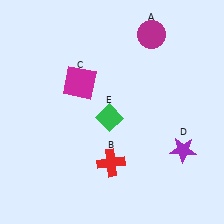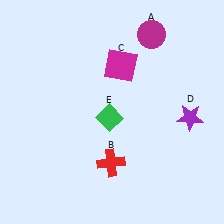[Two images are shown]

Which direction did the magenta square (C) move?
The magenta square (C) moved right.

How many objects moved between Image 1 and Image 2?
2 objects moved between the two images.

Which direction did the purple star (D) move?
The purple star (D) moved up.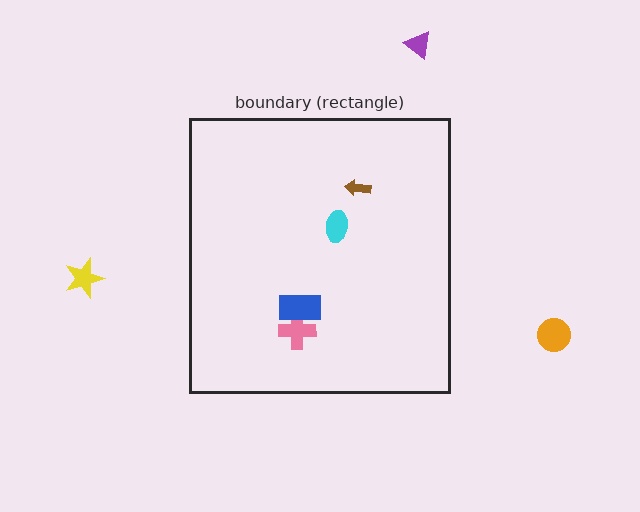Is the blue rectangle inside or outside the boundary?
Inside.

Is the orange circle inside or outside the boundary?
Outside.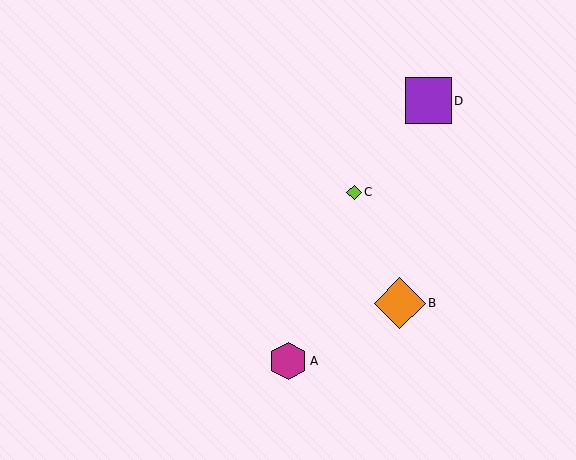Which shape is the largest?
The orange diamond (labeled B) is the largest.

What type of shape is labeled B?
Shape B is an orange diamond.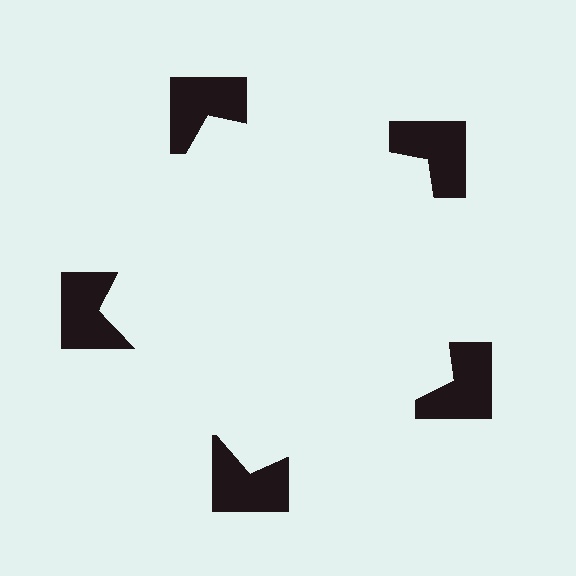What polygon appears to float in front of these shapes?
An illusory pentagon — its edges are inferred from the aligned wedge cuts in the notched squares, not physically drawn.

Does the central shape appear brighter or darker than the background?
It typically appears slightly brighter than the background, even though no actual brightness change is drawn.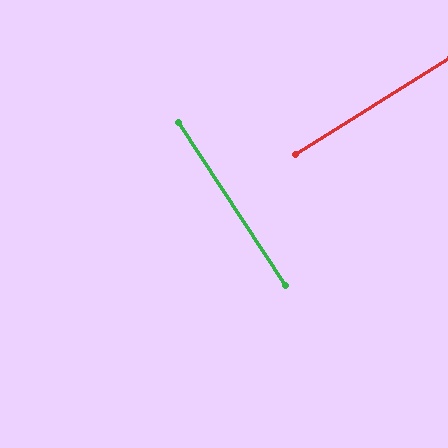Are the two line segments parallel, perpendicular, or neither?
Perpendicular — they meet at approximately 89°.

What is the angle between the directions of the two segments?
Approximately 89 degrees.